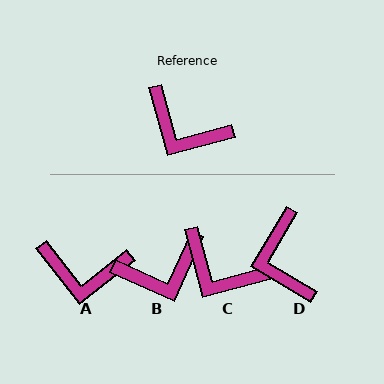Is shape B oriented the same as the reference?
No, it is off by about 50 degrees.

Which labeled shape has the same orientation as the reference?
C.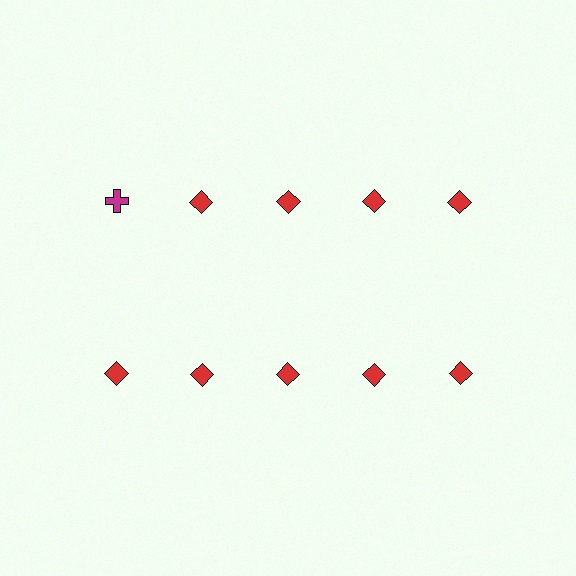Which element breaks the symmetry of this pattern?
The magenta cross in the top row, leftmost column breaks the symmetry. All other shapes are red diamonds.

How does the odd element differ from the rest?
It differs in both color (magenta instead of red) and shape (cross instead of diamond).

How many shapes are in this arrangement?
There are 10 shapes arranged in a grid pattern.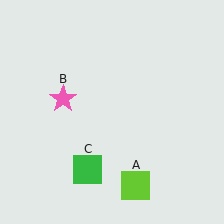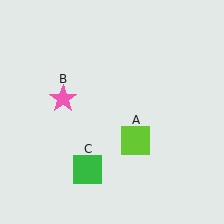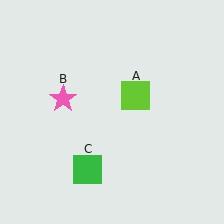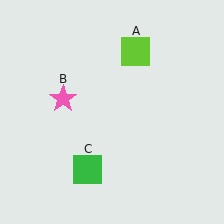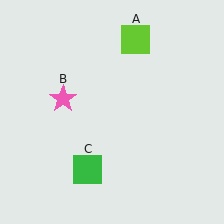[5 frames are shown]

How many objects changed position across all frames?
1 object changed position: lime square (object A).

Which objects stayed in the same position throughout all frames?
Pink star (object B) and green square (object C) remained stationary.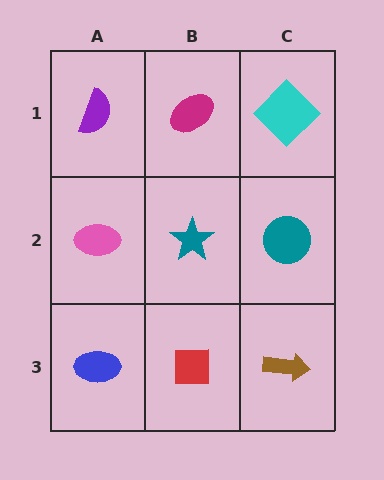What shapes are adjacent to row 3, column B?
A teal star (row 2, column B), a blue ellipse (row 3, column A), a brown arrow (row 3, column C).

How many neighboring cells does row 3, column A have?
2.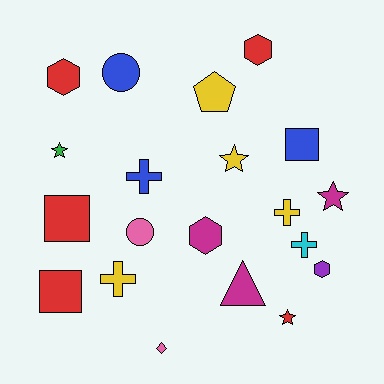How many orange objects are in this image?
There are no orange objects.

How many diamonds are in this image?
There is 1 diamond.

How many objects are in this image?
There are 20 objects.